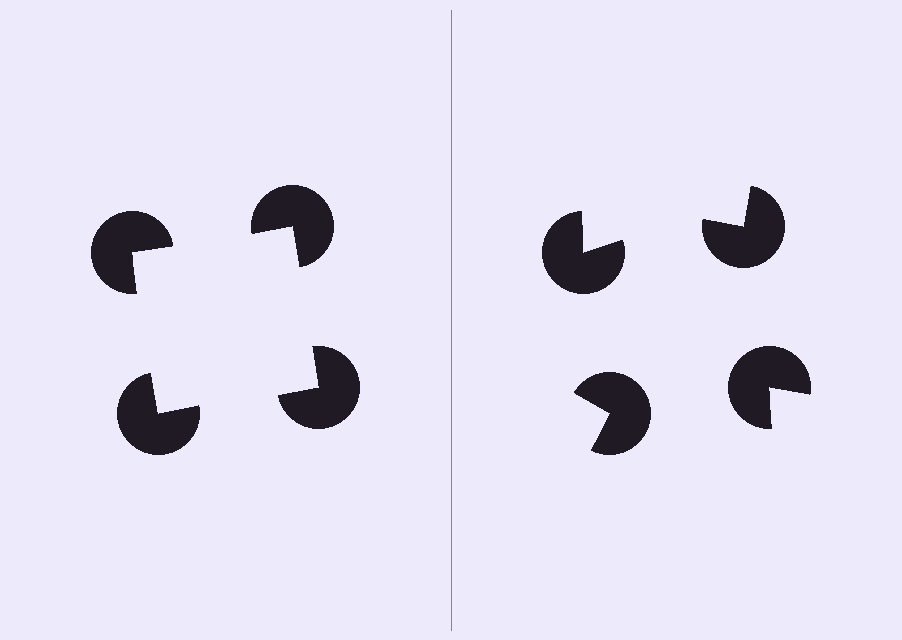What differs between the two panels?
The pac-man discs are positioned identically on both sides; only the wedge orientations differ. On the left they align to a square; on the right they are misaligned.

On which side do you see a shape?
An illusory square appears on the left side. On the right side the wedge cuts are rotated, so no coherent shape forms.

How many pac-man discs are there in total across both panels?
8 — 4 on each side.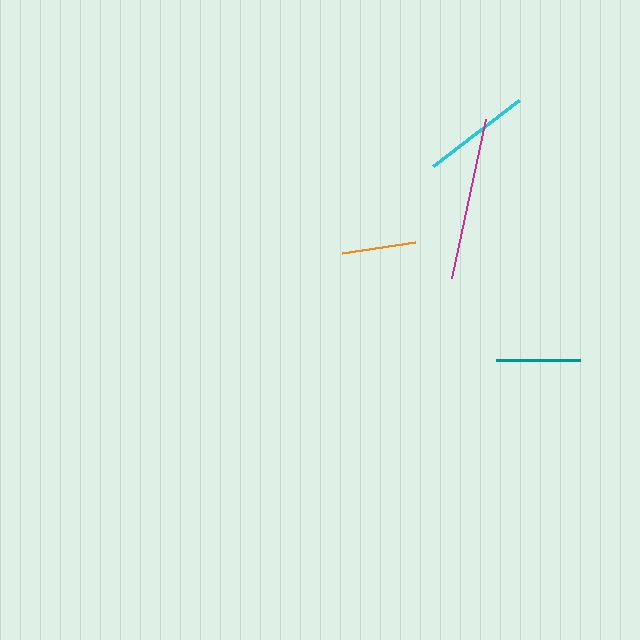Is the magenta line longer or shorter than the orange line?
The magenta line is longer than the orange line.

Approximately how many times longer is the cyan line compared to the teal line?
The cyan line is approximately 1.3 times the length of the teal line.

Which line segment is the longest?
The magenta line is the longest at approximately 163 pixels.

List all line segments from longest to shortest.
From longest to shortest: magenta, cyan, teal, orange.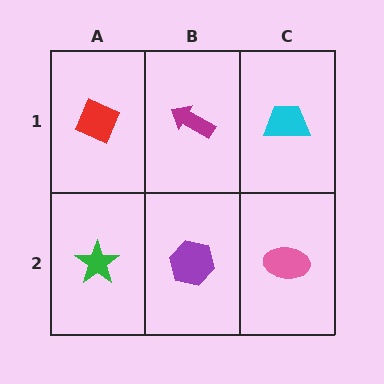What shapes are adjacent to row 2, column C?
A cyan trapezoid (row 1, column C), a purple hexagon (row 2, column B).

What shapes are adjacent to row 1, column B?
A purple hexagon (row 2, column B), a red diamond (row 1, column A), a cyan trapezoid (row 1, column C).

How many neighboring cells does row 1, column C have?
2.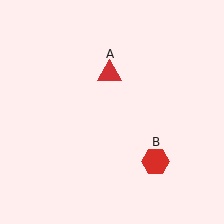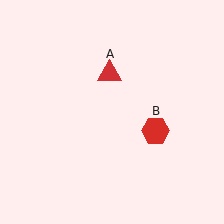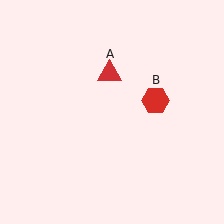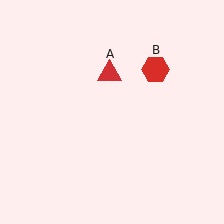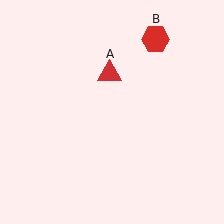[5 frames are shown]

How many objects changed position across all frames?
1 object changed position: red hexagon (object B).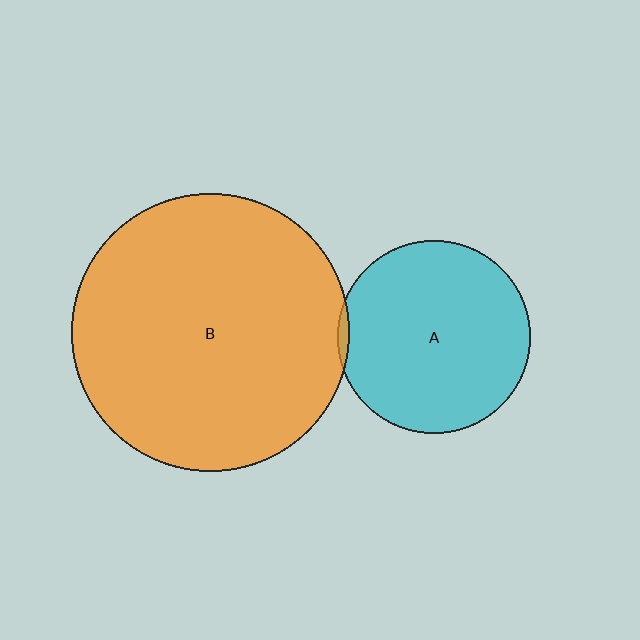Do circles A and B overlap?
Yes.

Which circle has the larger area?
Circle B (orange).